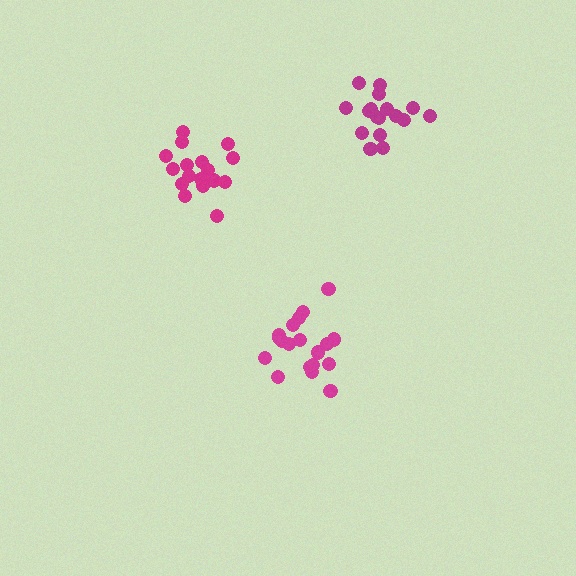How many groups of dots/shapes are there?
There are 3 groups.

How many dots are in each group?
Group 1: 19 dots, Group 2: 17 dots, Group 3: 17 dots (53 total).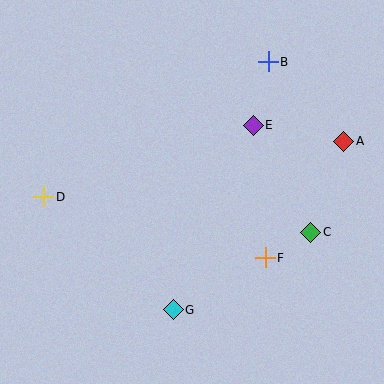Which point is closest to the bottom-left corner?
Point G is closest to the bottom-left corner.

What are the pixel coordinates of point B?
Point B is at (268, 62).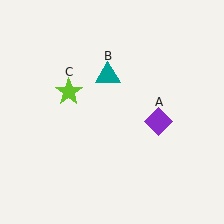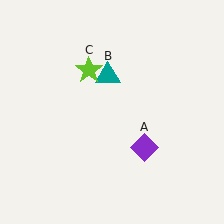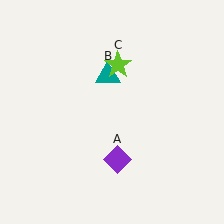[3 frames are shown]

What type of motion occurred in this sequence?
The purple diamond (object A), lime star (object C) rotated clockwise around the center of the scene.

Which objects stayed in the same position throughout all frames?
Teal triangle (object B) remained stationary.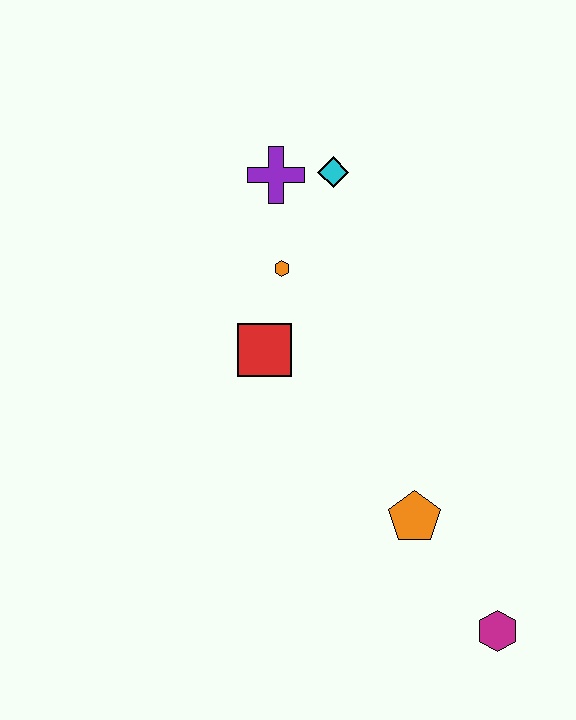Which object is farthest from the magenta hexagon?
The purple cross is farthest from the magenta hexagon.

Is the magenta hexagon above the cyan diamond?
No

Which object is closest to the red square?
The orange hexagon is closest to the red square.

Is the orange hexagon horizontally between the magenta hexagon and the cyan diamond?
No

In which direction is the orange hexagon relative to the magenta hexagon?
The orange hexagon is above the magenta hexagon.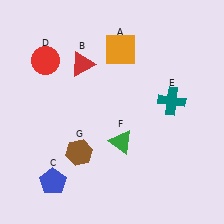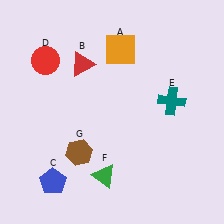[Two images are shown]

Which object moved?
The green triangle (F) moved down.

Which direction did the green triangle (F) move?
The green triangle (F) moved down.